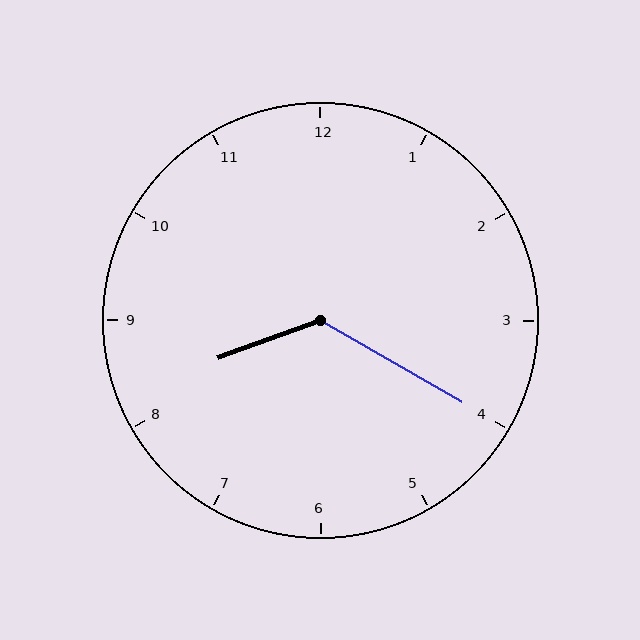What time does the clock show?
8:20.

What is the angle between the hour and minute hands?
Approximately 130 degrees.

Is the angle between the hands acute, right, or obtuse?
It is obtuse.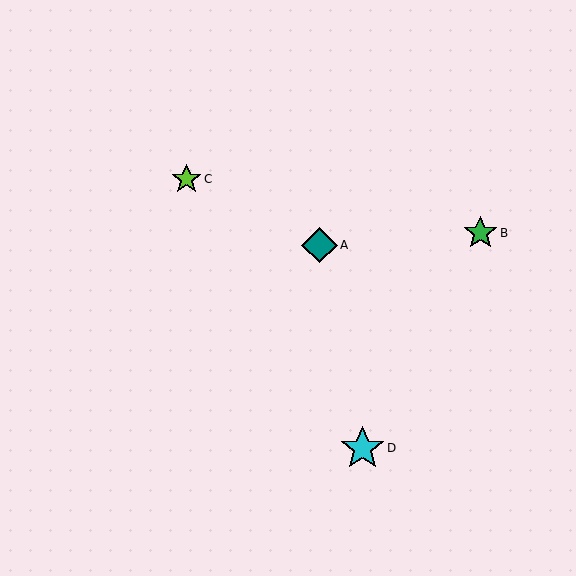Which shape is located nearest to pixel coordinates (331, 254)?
The teal diamond (labeled A) at (320, 245) is nearest to that location.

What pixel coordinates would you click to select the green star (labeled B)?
Click at (480, 233) to select the green star B.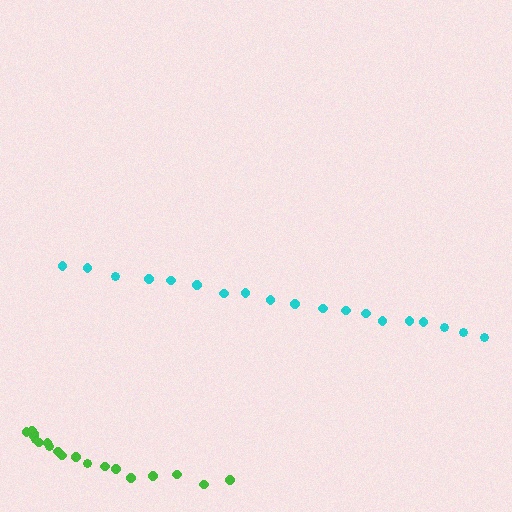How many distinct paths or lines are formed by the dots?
There are 2 distinct paths.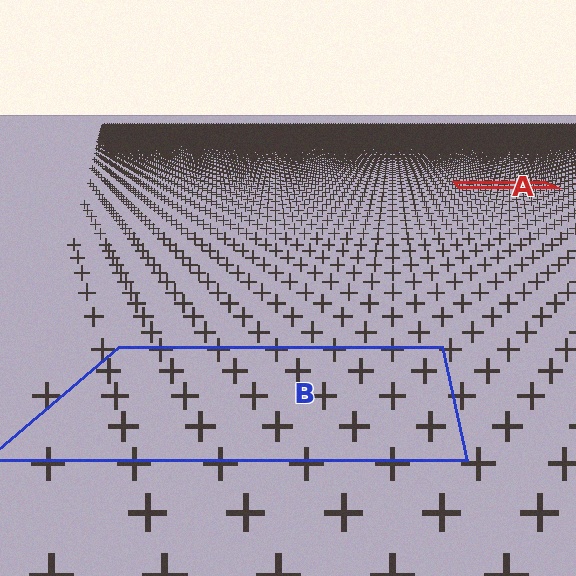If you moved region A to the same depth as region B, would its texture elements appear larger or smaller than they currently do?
They would appear larger. At a closer depth, the same texture elements are projected at a bigger on-screen size.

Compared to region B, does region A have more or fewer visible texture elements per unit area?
Region A has more texture elements per unit area — they are packed more densely because it is farther away.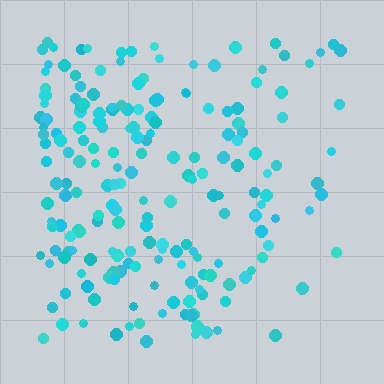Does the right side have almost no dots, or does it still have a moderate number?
Still a moderate number, just noticeably fewer than the left.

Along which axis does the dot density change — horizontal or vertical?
Horizontal.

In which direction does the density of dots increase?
From right to left, with the left side densest.